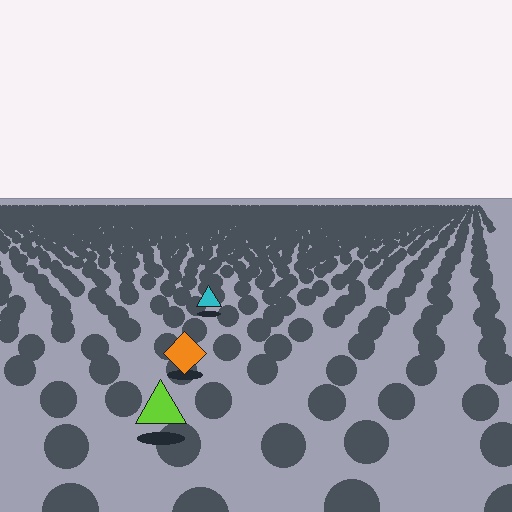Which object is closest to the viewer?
The lime triangle is closest. The texture marks near it are larger and more spread out.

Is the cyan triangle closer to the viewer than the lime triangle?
No. The lime triangle is closer — you can tell from the texture gradient: the ground texture is coarser near it.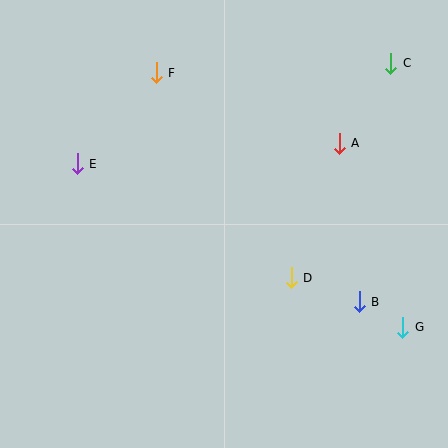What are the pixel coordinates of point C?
Point C is at (391, 63).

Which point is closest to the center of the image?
Point D at (291, 278) is closest to the center.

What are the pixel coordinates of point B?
Point B is at (359, 302).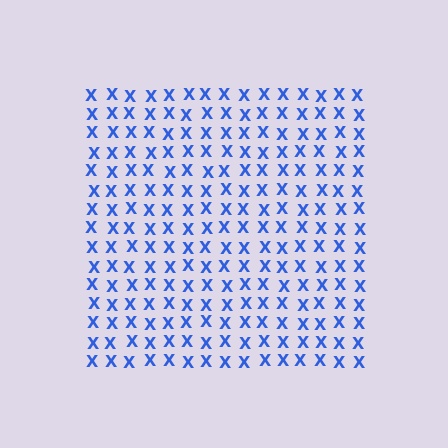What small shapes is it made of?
It is made of small letter X's.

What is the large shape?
The large shape is a square.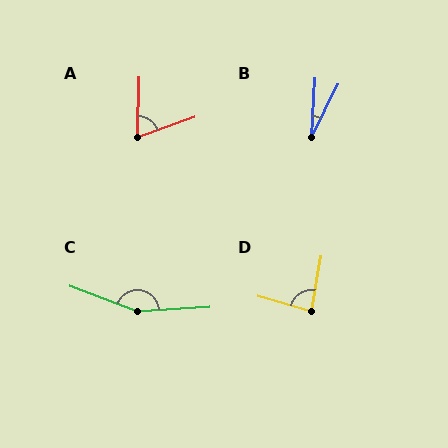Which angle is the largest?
C, at approximately 156 degrees.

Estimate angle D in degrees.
Approximately 84 degrees.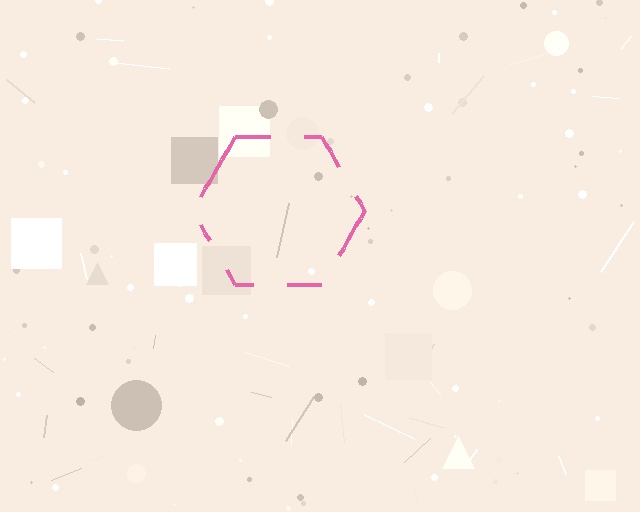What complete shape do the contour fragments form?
The contour fragments form a hexagon.